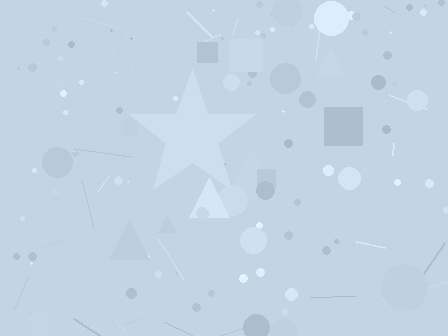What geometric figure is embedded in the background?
A star is embedded in the background.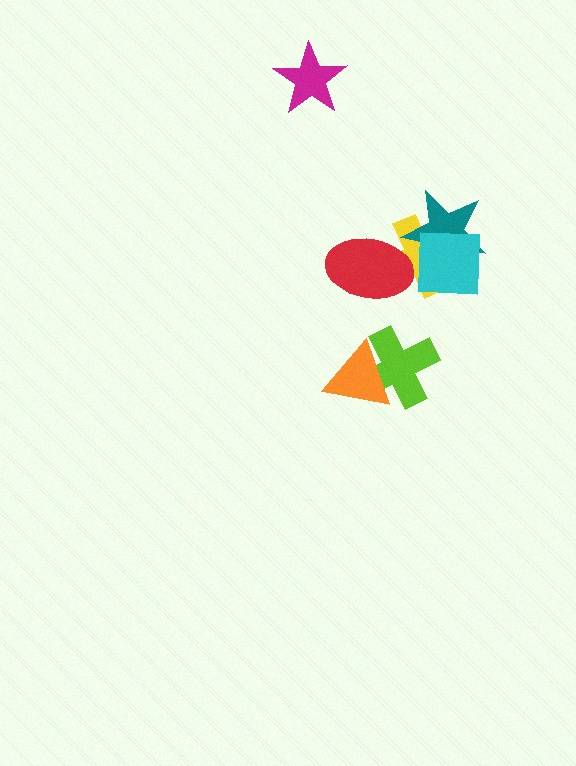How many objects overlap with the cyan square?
2 objects overlap with the cyan square.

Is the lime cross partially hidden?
Yes, it is partially covered by another shape.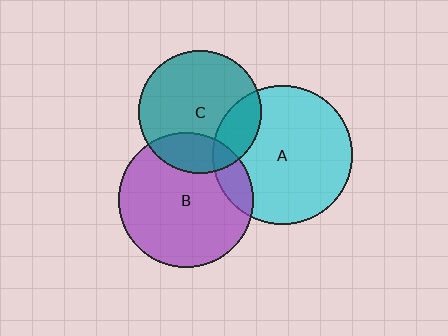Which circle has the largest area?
Circle A (cyan).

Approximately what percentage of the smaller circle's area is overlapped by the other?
Approximately 20%.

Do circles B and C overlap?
Yes.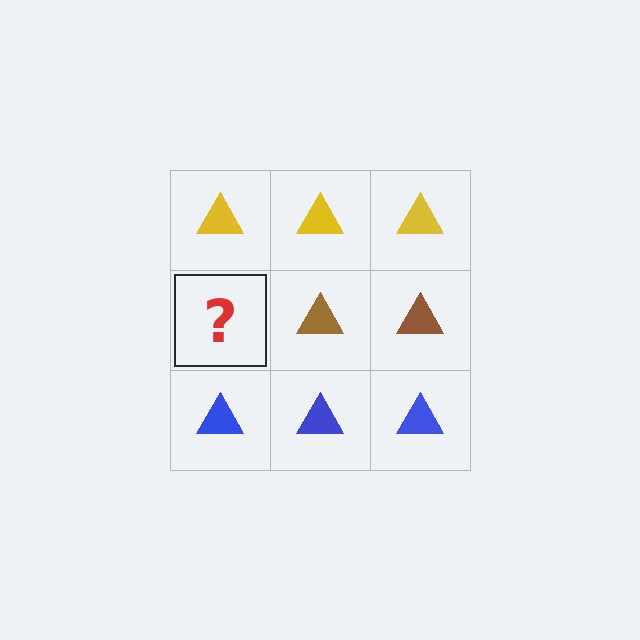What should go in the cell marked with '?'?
The missing cell should contain a brown triangle.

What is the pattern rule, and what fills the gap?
The rule is that each row has a consistent color. The gap should be filled with a brown triangle.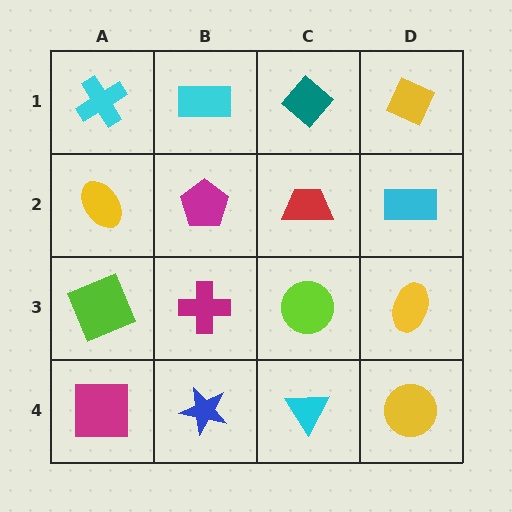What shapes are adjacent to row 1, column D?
A cyan rectangle (row 2, column D), a teal diamond (row 1, column C).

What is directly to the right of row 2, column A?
A magenta pentagon.